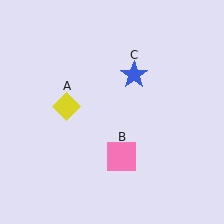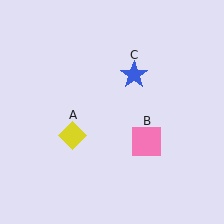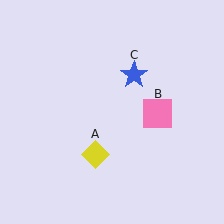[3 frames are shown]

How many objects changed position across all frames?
2 objects changed position: yellow diamond (object A), pink square (object B).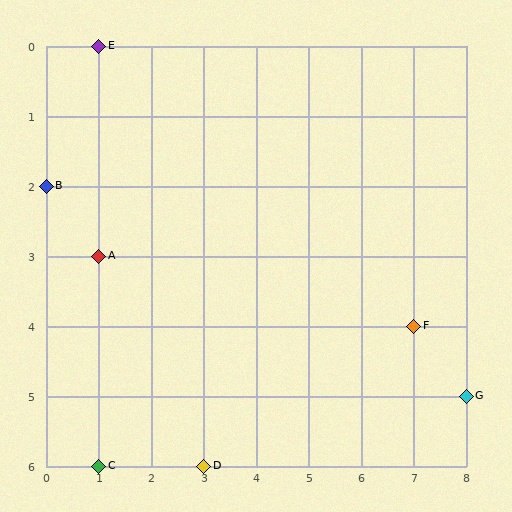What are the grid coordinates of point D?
Point D is at grid coordinates (3, 6).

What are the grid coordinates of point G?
Point G is at grid coordinates (8, 5).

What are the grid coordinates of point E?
Point E is at grid coordinates (1, 0).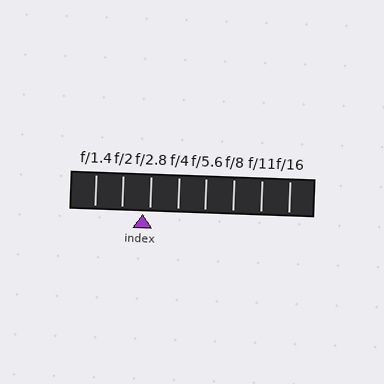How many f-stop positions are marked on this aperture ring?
There are 8 f-stop positions marked.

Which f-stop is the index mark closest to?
The index mark is closest to f/2.8.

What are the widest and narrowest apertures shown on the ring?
The widest aperture shown is f/1.4 and the narrowest is f/16.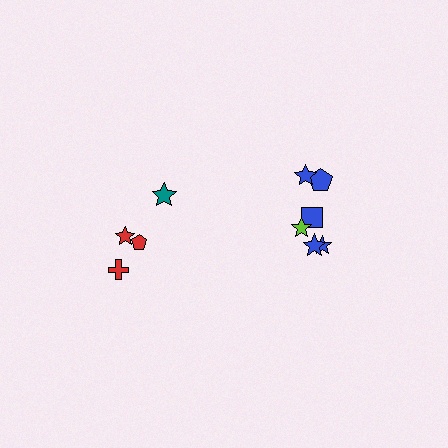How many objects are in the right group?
There are 6 objects.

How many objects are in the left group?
There are 4 objects.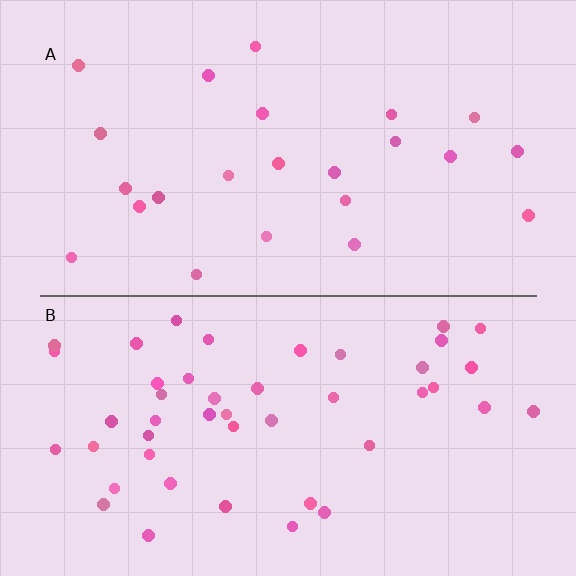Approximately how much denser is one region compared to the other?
Approximately 2.0× — region B over region A.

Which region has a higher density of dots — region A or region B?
B (the bottom).